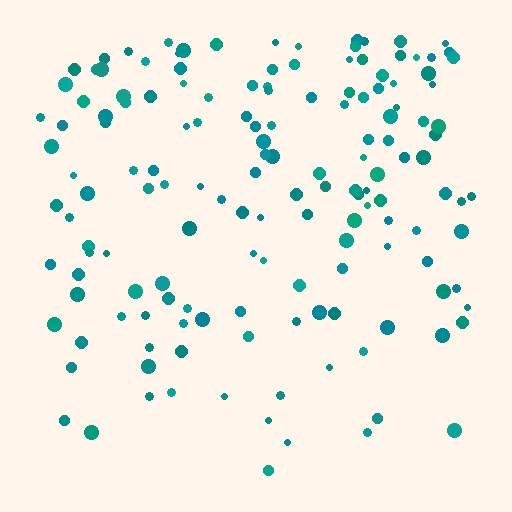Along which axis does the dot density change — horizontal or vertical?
Vertical.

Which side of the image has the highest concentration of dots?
The top.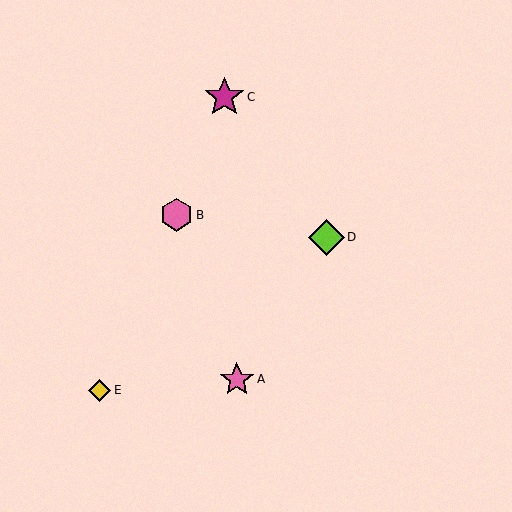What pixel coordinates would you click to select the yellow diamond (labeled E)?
Click at (100, 390) to select the yellow diamond E.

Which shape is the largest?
The magenta star (labeled C) is the largest.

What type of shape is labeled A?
Shape A is a pink star.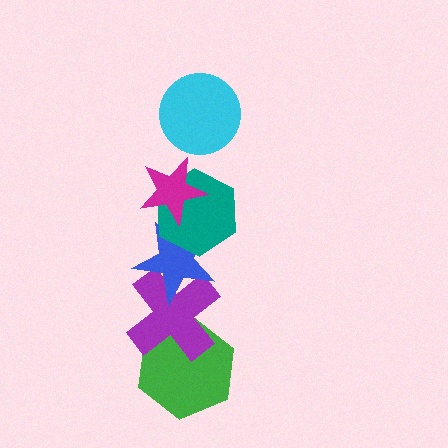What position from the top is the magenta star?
The magenta star is 2nd from the top.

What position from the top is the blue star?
The blue star is 4th from the top.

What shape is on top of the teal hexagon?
The magenta star is on top of the teal hexagon.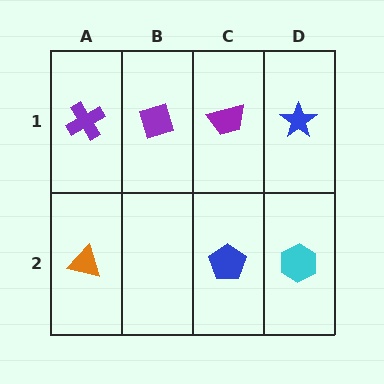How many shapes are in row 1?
4 shapes.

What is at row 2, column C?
A blue pentagon.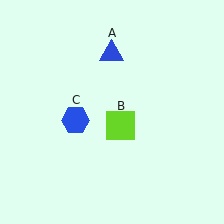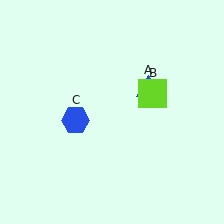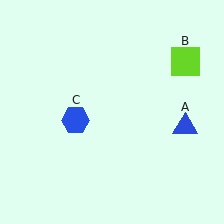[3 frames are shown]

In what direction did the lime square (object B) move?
The lime square (object B) moved up and to the right.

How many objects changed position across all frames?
2 objects changed position: blue triangle (object A), lime square (object B).